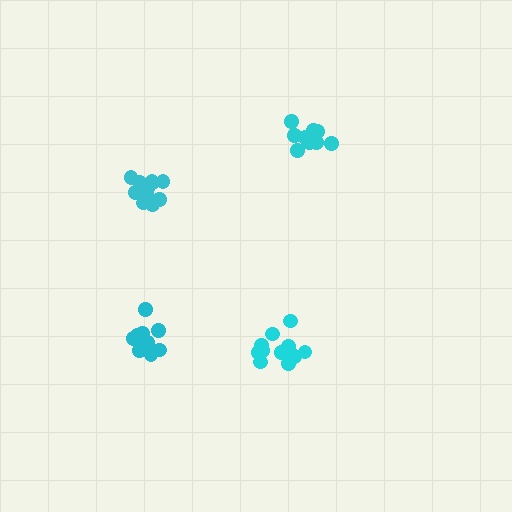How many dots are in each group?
Group 1: 13 dots, Group 2: 13 dots, Group 3: 9 dots, Group 4: 11 dots (46 total).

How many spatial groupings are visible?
There are 4 spatial groupings.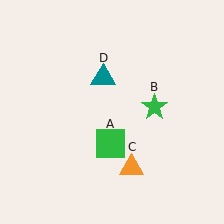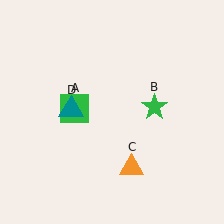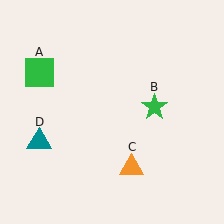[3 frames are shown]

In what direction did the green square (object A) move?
The green square (object A) moved up and to the left.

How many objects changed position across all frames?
2 objects changed position: green square (object A), teal triangle (object D).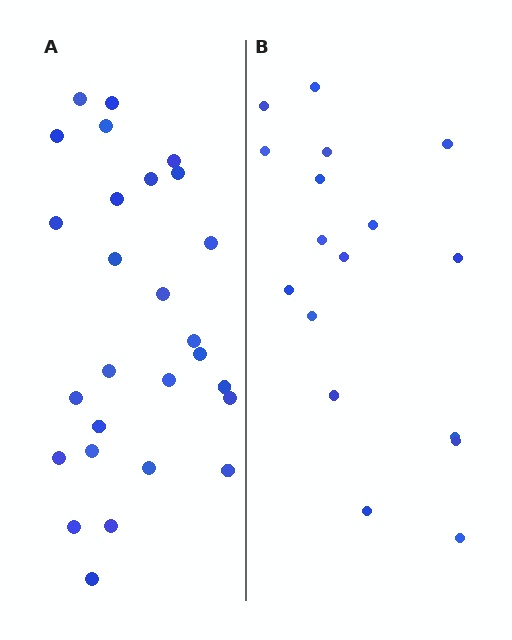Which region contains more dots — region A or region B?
Region A (the left region) has more dots.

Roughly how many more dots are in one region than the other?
Region A has roughly 10 or so more dots than region B.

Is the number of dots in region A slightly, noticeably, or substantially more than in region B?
Region A has substantially more. The ratio is roughly 1.6 to 1.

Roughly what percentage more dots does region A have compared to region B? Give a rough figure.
About 60% more.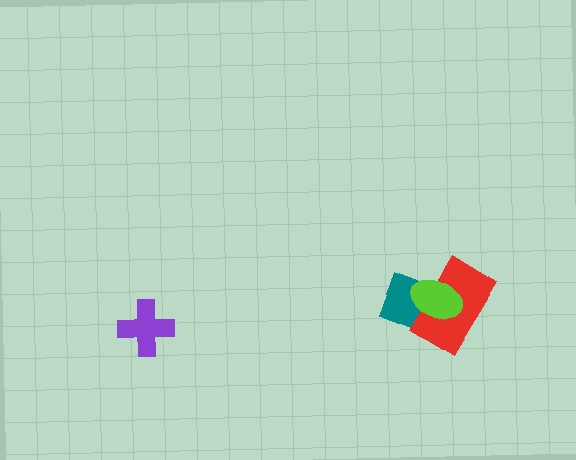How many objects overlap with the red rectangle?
2 objects overlap with the red rectangle.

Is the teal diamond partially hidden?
Yes, it is partially covered by another shape.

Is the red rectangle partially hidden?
Yes, it is partially covered by another shape.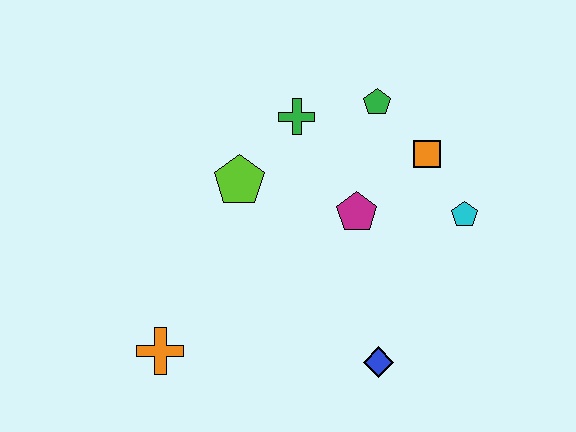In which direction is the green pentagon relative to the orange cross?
The green pentagon is above the orange cross.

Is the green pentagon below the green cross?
No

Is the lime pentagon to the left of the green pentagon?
Yes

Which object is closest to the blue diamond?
The magenta pentagon is closest to the blue diamond.